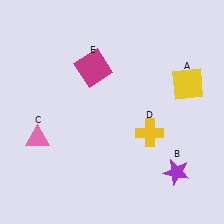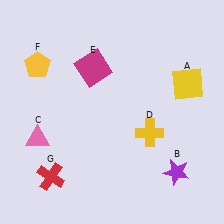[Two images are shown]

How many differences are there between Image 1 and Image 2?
There are 2 differences between the two images.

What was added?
A yellow pentagon (F), a red cross (G) were added in Image 2.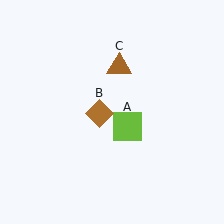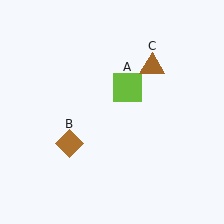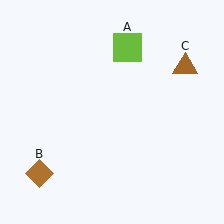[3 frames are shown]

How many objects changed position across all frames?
3 objects changed position: lime square (object A), brown diamond (object B), brown triangle (object C).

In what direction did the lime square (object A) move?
The lime square (object A) moved up.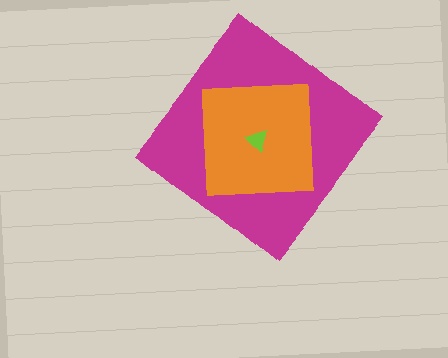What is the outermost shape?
The magenta diamond.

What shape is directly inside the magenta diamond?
The orange square.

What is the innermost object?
The lime triangle.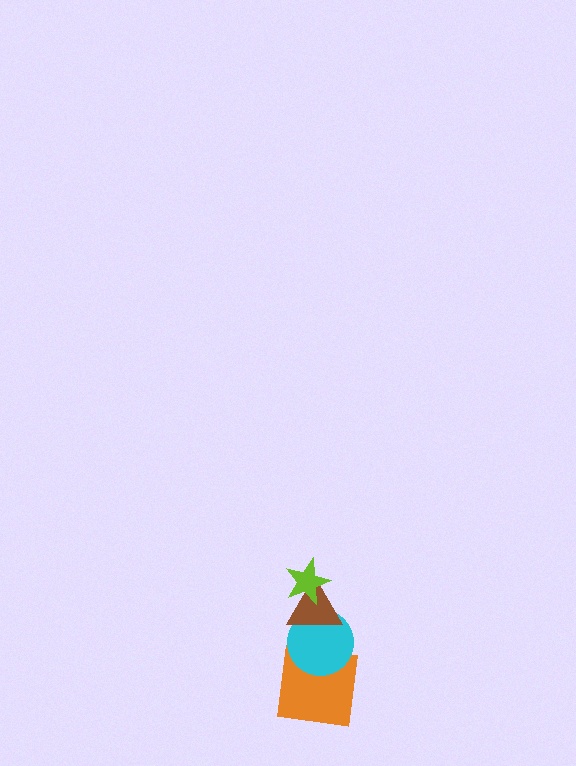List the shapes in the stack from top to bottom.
From top to bottom: the lime star, the brown triangle, the cyan circle, the orange square.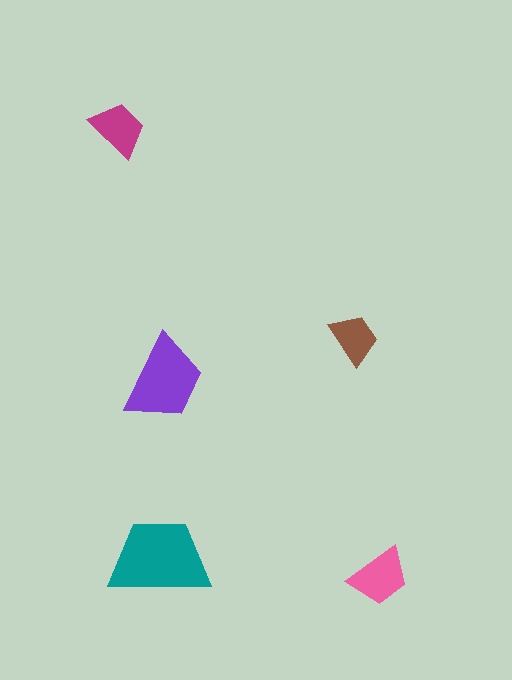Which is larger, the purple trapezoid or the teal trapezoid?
The teal one.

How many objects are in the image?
There are 5 objects in the image.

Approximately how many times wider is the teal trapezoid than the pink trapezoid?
About 1.5 times wider.